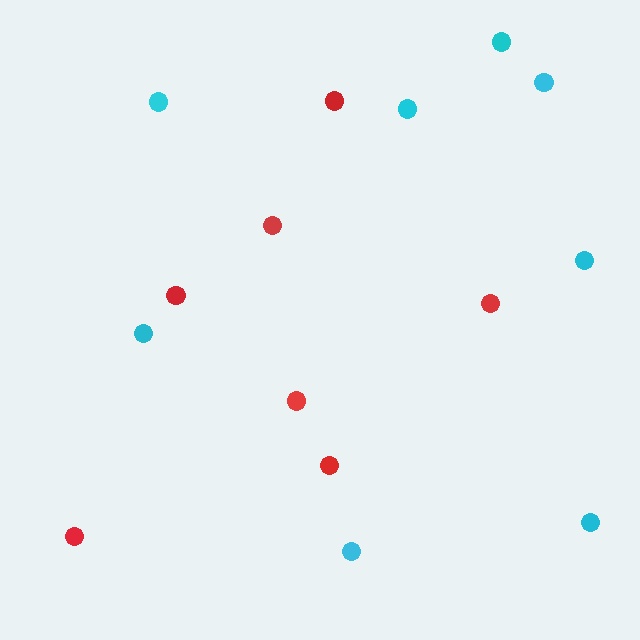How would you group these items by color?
There are 2 groups: one group of red circles (7) and one group of cyan circles (8).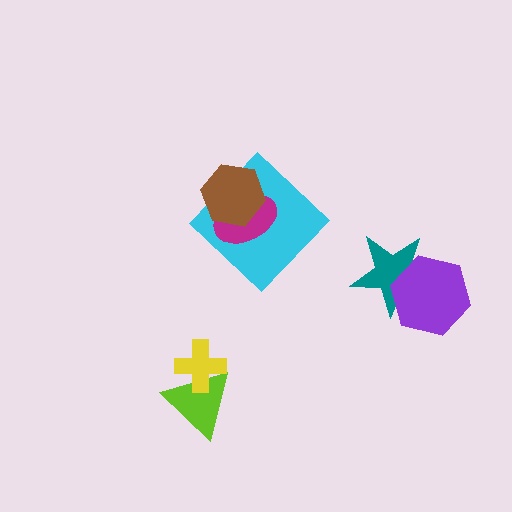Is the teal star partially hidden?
Yes, it is partially covered by another shape.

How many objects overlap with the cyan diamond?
2 objects overlap with the cyan diamond.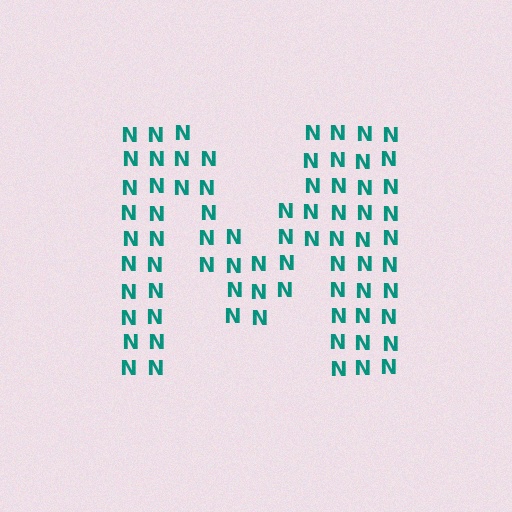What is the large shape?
The large shape is the letter M.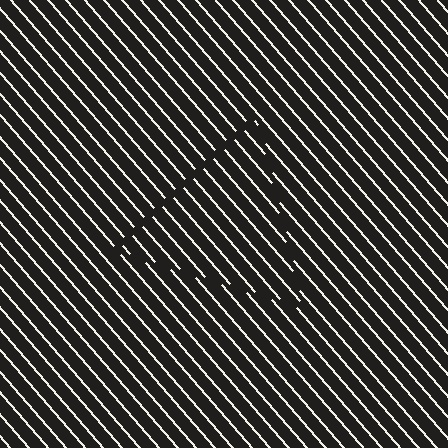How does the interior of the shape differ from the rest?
The interior of the shape contains the same grating, shifted by half a period — the contour is defined by the phase discontinuity where line-ends from the inner and outer gratings abut.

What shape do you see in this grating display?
An illusory triangle. The interior of the shape contains the same grating, shifted by half a period — the contour is defined by the phase discontinuity where line-ends from the inner and outer gratings abut.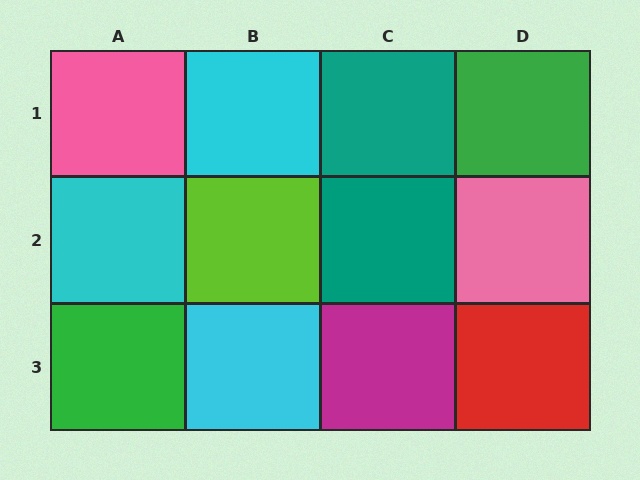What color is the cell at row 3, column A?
Green.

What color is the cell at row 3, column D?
Red.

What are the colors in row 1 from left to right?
Pink, cyan, teal, green.